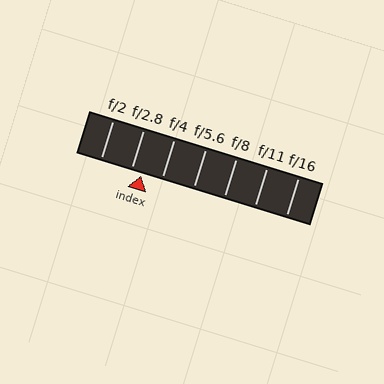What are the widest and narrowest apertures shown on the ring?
The widest aperture shown is f/2 and the narrowest is f/16.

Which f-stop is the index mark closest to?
The index mark is closest to f/2.8.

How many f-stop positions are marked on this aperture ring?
There are 7 f-stop positions marked.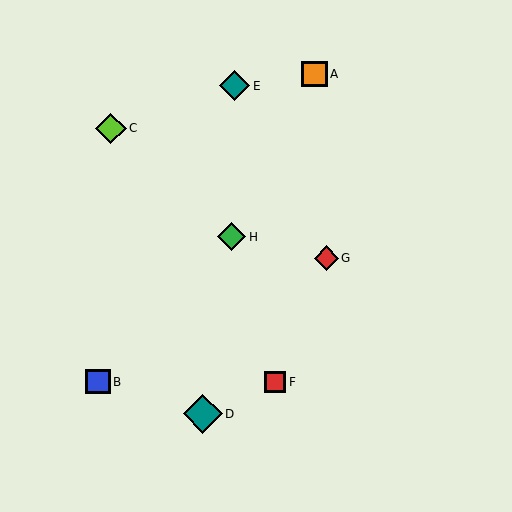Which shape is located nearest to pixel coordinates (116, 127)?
The lime diamond (labeled C) at (111, 128) is nearest to that location.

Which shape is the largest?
The teal diamond (labeled D) is the largest.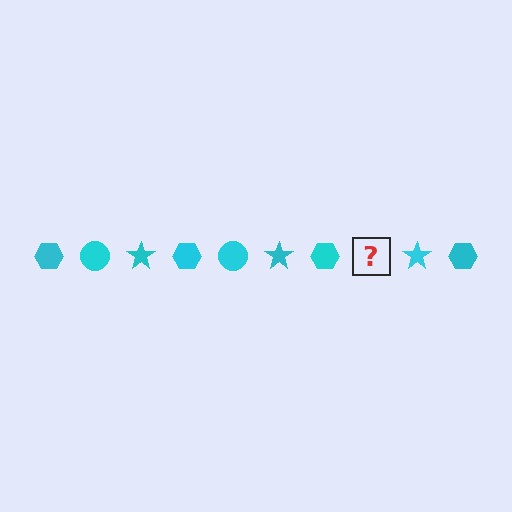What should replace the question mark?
The question mark should be replaced with a cyan circle.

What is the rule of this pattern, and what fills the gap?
The rule is that the pattern cycles through hexagon, circle, star shapes in cyan. The gap should be filled with a cyan circle.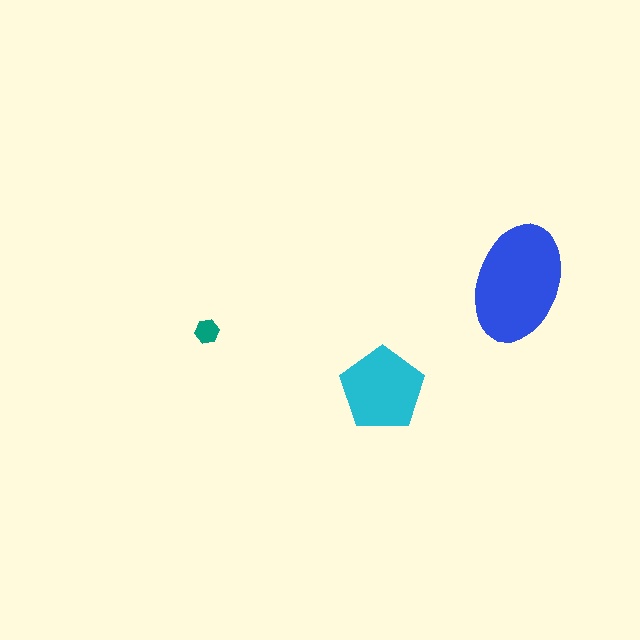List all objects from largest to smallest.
The blue ellipse, the cyan pentagon, the teal hexagon.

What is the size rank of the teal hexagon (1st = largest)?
3rd.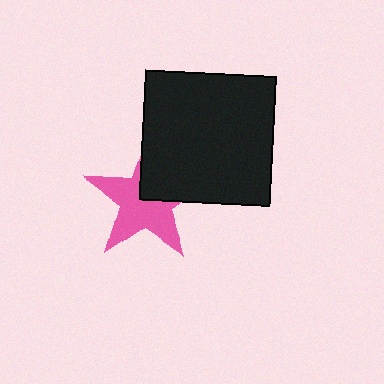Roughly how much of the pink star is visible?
About half of it is visible (roughly 64%).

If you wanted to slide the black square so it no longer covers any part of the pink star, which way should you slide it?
Slide it toward the upper-right — that is the most direct way to separate the two shapes.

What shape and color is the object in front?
The object in front is a black square.